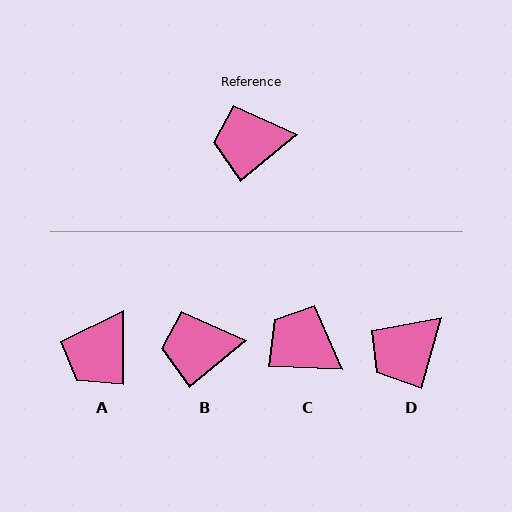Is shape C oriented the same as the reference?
No, it is off by about 42 degrees.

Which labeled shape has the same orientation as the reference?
B.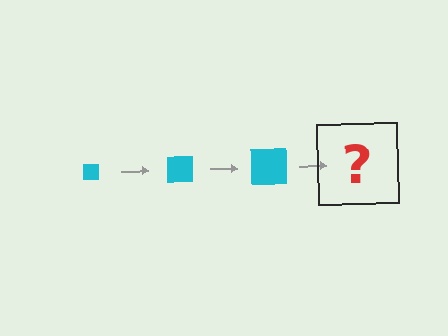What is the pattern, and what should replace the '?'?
The pattern is that the square gets progressively larger each step. The '?' should be a cyan square, larger than the previous one.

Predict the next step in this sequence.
The next step is a cyan square, larger than the previous one.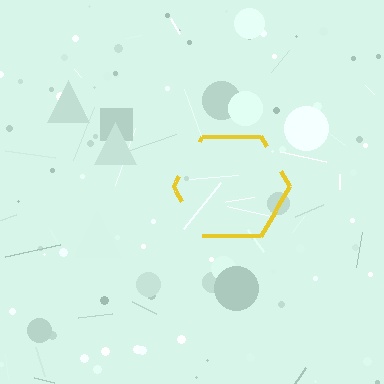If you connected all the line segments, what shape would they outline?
They would outline a hexagon.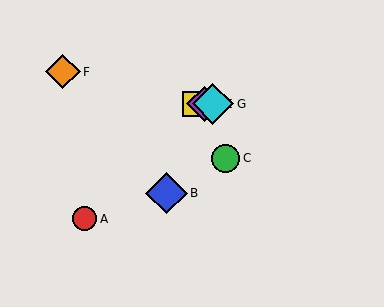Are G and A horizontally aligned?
No, G is at y≈104 and A is at y≈219.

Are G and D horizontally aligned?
Yes, both are at y≈104.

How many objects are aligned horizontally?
3 objects (D, E, G) are aligned horizontally.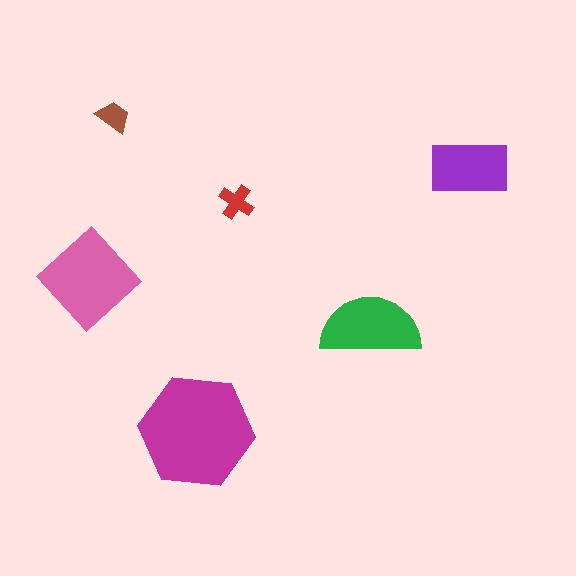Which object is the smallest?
The brown trapezoid.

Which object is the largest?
The magenta hexagon.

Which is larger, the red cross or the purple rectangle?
The purple rectangle.